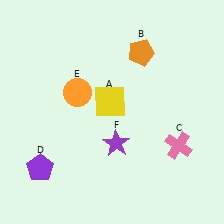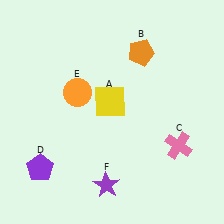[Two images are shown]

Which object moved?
The purple star (F) moved down.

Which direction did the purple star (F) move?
The purple star (F) moved down.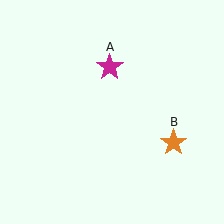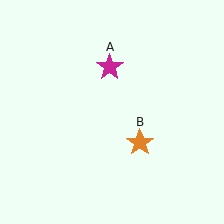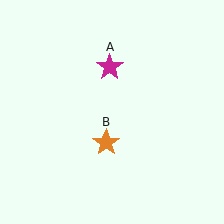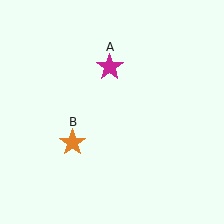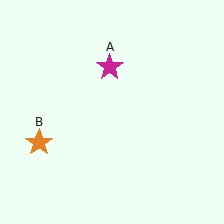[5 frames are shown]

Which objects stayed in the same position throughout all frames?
Magenta star (object A) remained stationary.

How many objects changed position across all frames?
1 object changed position: orange star (object B).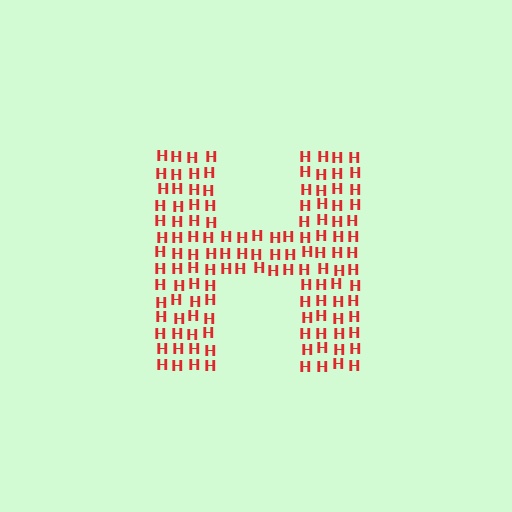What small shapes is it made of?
It is made of small letter H's.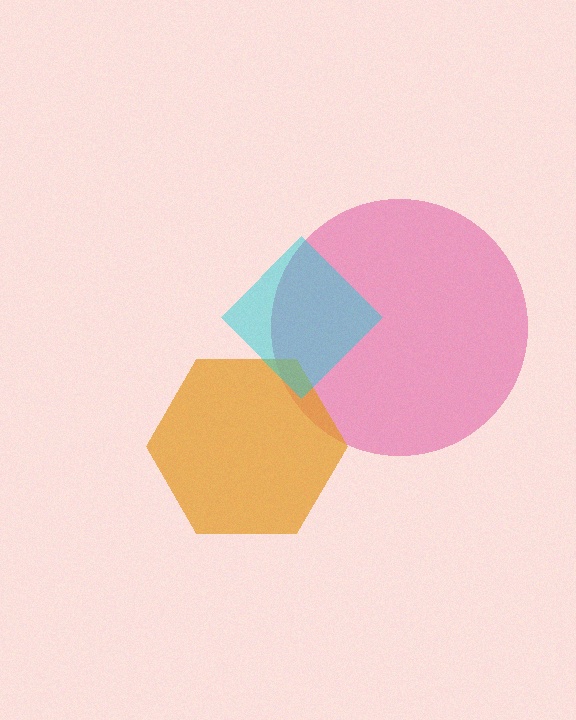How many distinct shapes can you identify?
There are 3 distinct shapes: a magenta circle, an orange hexagon, a cyan diamond.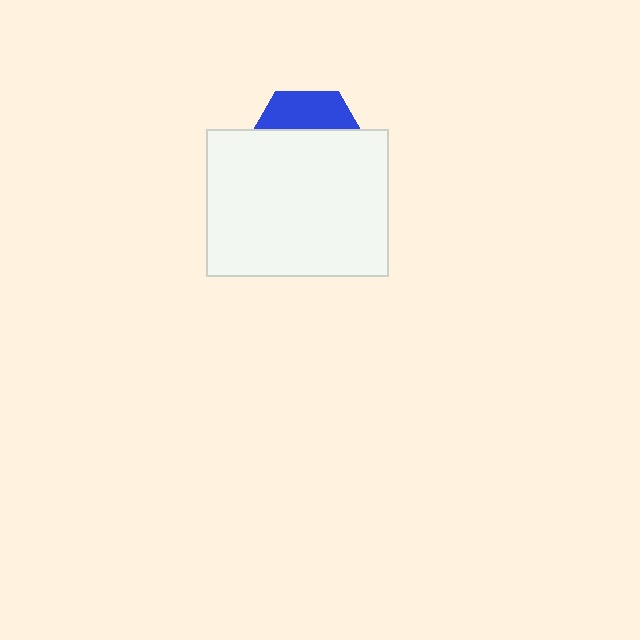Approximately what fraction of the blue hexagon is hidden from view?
Roughly 68% of the blue hexagon is hidden behind the white rectangle.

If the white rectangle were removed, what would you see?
You would see the complete blue hexagon.